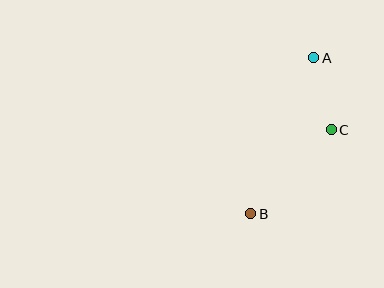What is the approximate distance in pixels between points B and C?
The distance between B and C is approximately 116 pixels.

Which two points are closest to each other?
Points A and C are closest to each other.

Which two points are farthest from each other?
Points A and B are farthest from each other.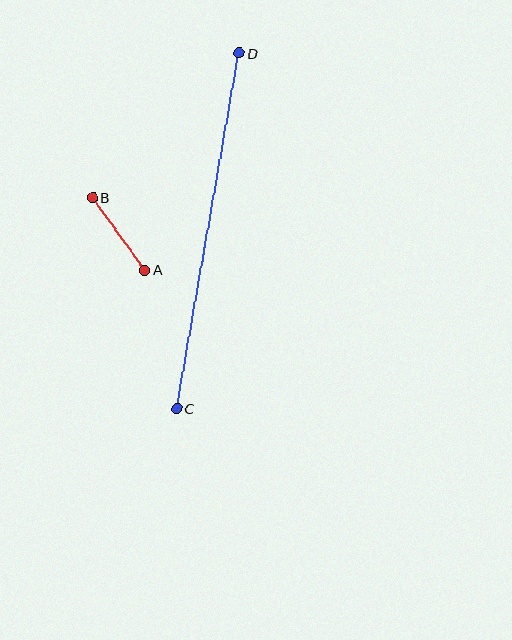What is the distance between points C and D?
The distance is approximately 361 pixels.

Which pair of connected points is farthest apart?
Points C and D are farthest apart.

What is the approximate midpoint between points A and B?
The midpoint is at approximately (119, 234) pixels.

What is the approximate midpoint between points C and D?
The midpoint is at approximately (208, 231) pixels.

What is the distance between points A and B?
The distance is approximately 89 pixels.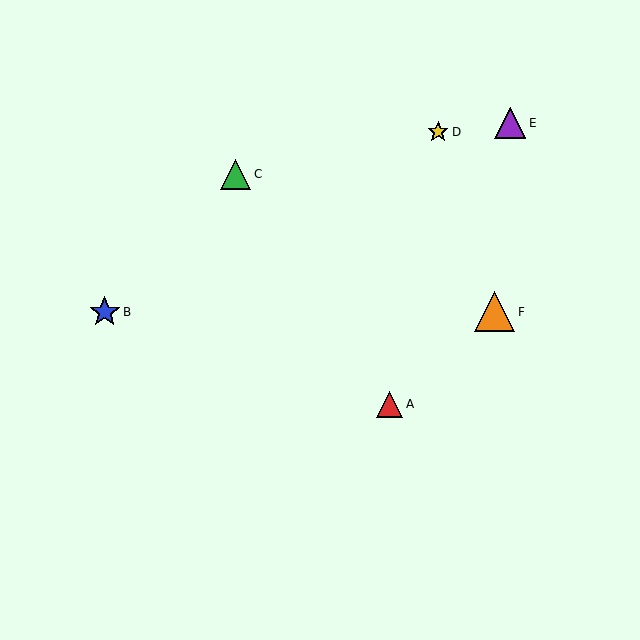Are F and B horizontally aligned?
Yes, both are at y≈312.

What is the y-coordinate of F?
Object F is at y≈312.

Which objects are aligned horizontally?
Objects B, F are aligned horizontally.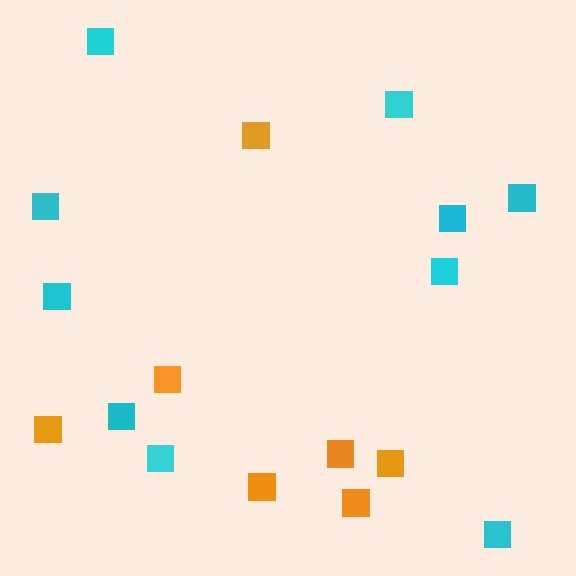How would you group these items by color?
There are 2 groups: one group of orange squares (7) and one group of cyan squares (10).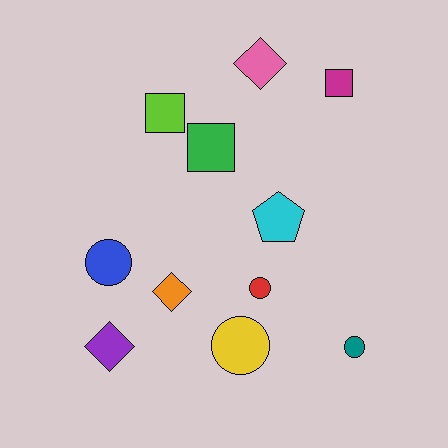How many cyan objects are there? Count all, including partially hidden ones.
There is 1 cyan object.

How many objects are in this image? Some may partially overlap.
There are 11 objects.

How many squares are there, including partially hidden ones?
There are 3 squares.